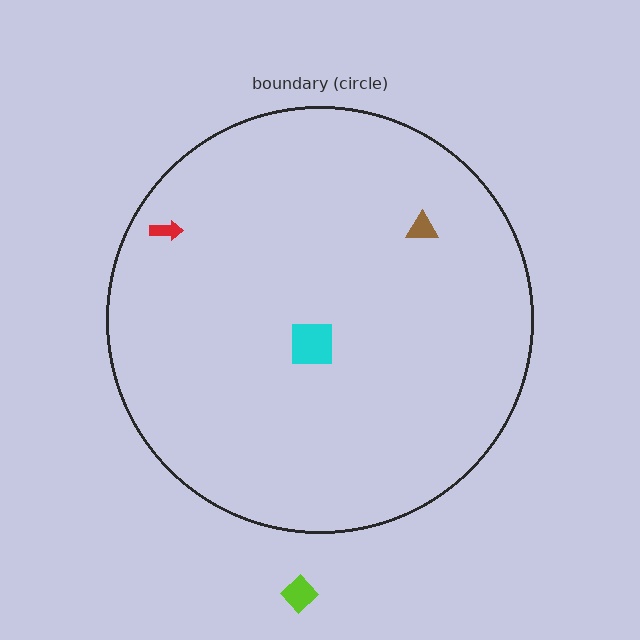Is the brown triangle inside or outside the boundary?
Inside.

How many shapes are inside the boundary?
3 inside, 1 outside.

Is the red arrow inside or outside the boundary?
Inside.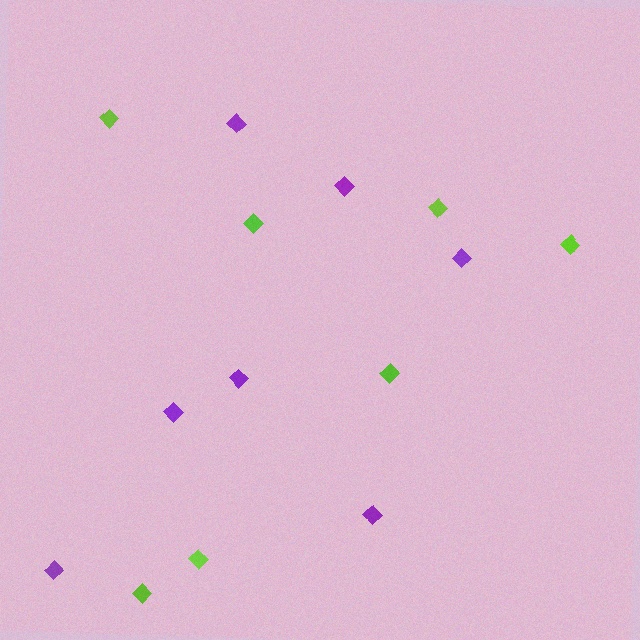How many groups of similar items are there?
There are 2 groups: one group of purple diamonds (7) and one group of lime diamonds (7).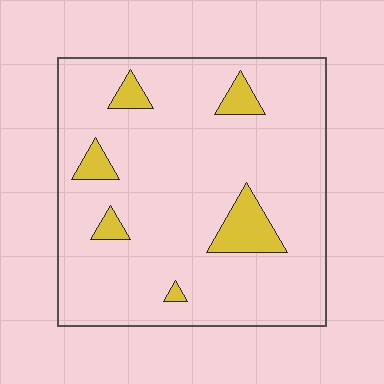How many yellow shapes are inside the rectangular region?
6.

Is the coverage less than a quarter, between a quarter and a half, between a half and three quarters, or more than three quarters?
Less than a quarter.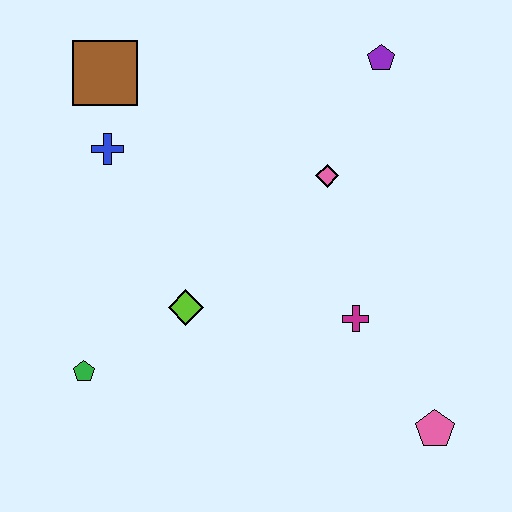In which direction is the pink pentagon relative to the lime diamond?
The pink pentagon is to the right of the lime diamond.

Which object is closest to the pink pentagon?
The magenta cross is closest to the pink pentagon.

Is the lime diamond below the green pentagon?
No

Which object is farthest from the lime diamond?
The purple pentagon is farthest from the lime diamond.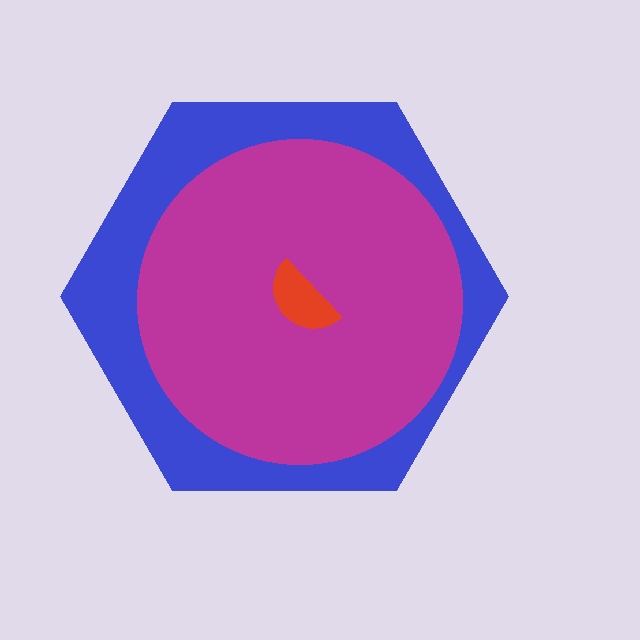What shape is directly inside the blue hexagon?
The magenta circle.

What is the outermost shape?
The blue hexagon.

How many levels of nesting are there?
3.